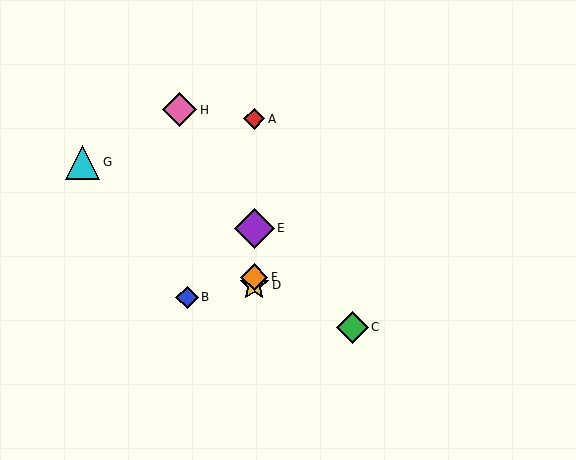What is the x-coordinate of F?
Object F is at x≈254.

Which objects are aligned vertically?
Objects A, D, E, F are aligned vertically.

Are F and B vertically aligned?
No, F is at x≈254 and B is at x≈187.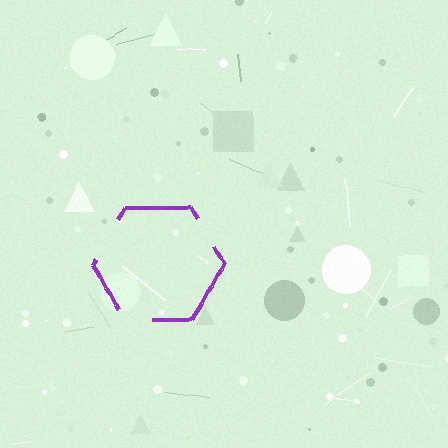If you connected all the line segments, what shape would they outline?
They would outline a hexagon.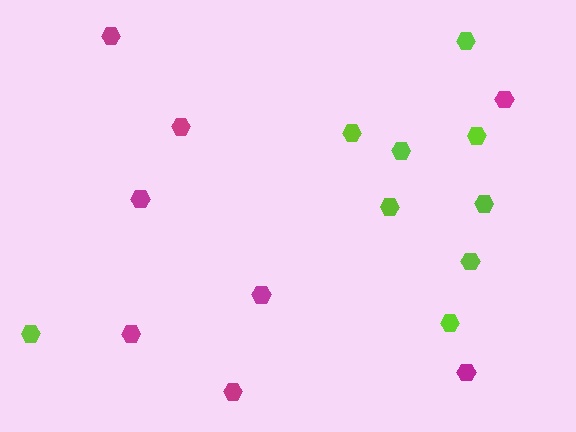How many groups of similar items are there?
There are 2 groups: one group of lime hexagons (9) and one group of magenta hexagons (8).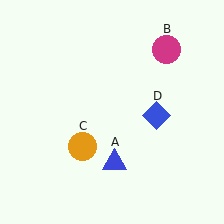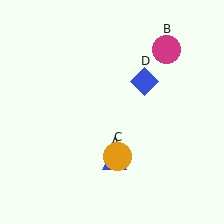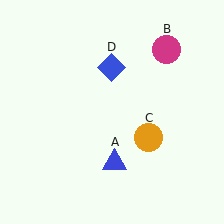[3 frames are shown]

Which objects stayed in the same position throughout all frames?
Blue triangle (object A) and magenta circle (object B) remained stationary.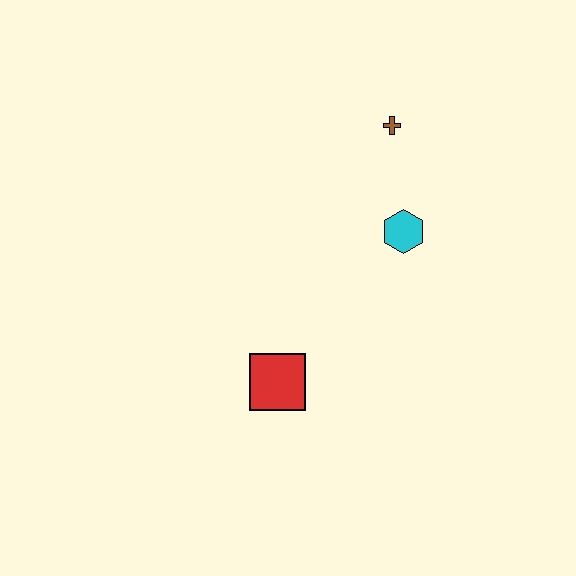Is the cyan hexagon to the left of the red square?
No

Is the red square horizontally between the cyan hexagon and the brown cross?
No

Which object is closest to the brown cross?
The cyan hexagon is closest to the brown cross.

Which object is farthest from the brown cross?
The red square is farthest from the brown cross.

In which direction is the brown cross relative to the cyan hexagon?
The brown cross is above the cyan hexagon.